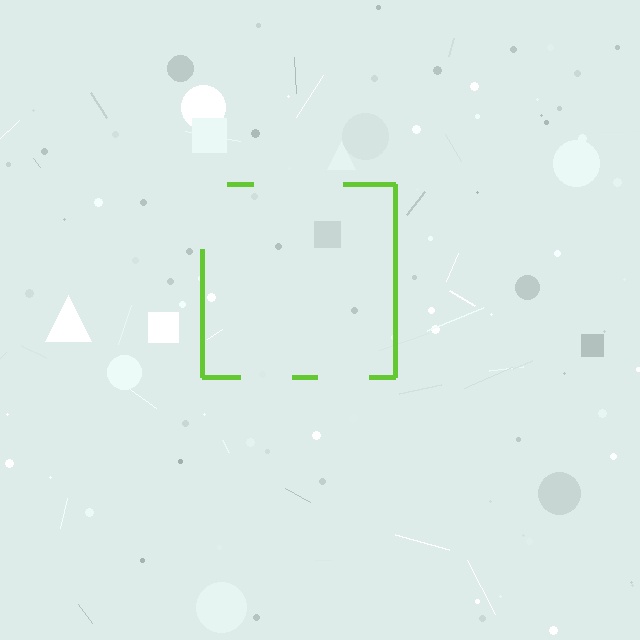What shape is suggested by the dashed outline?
The dashed outline suggests a square.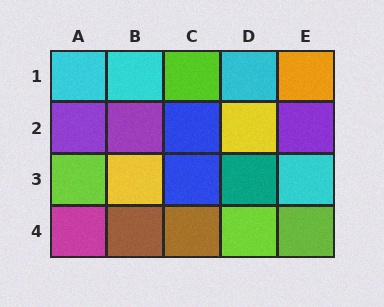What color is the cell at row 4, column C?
Brown.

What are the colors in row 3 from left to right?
Lime, yellow, blue, teal, cyan.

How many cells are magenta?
1 cell is magenta.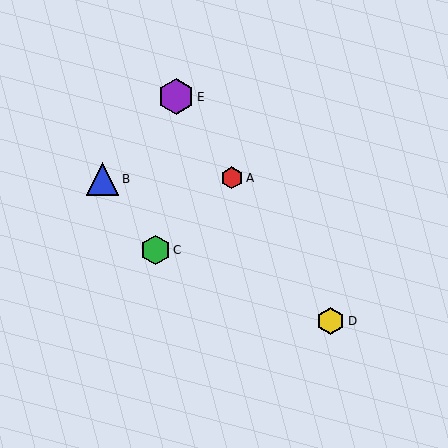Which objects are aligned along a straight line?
Objects A, D, E are aligned along a straight line.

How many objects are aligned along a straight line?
3 objects (A, D, E) are aligned along a straight line.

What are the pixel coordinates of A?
Object A is at (232, 178).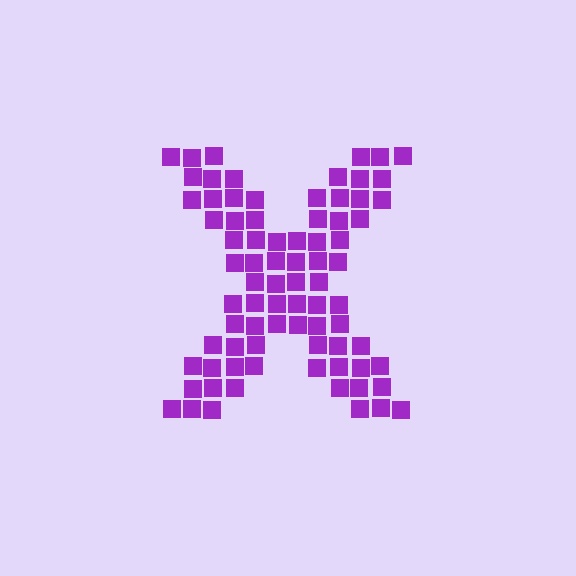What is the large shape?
The large shape is the letter X.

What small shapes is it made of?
It is made of small squares.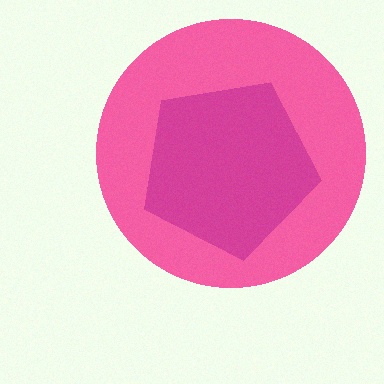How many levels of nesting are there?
2.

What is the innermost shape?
The magenta pentagon.